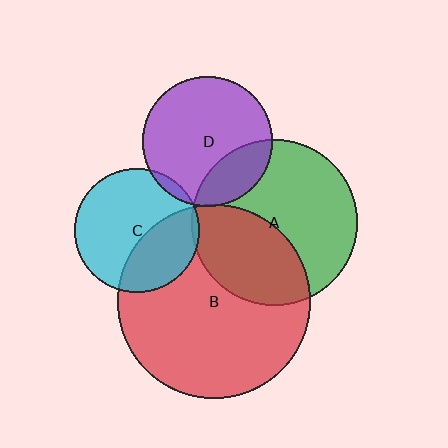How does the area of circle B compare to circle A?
Approximately 1.4 times.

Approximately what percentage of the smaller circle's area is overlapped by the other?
Approximately 35%.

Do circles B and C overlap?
Yes.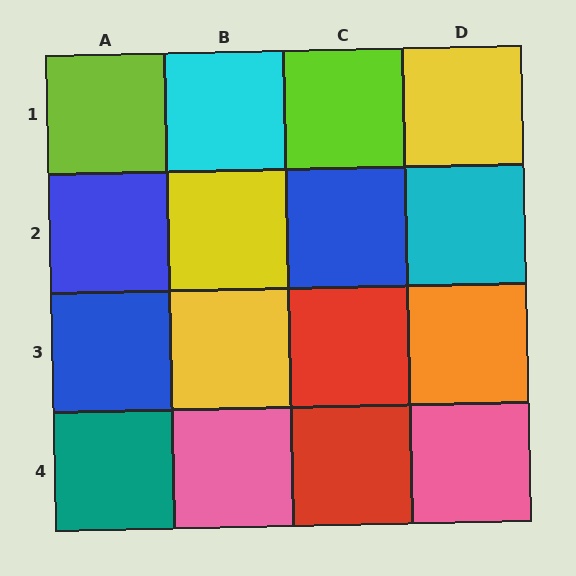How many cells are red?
2 cells are red.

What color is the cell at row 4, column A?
Teal.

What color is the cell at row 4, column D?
Pink.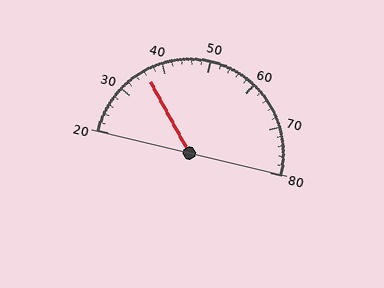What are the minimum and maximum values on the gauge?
The gauge ranges from 20 to 80.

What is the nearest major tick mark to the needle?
The nearest major tick mark is 40.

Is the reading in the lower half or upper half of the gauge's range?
The reading is in the lower half of the range (20 to 80).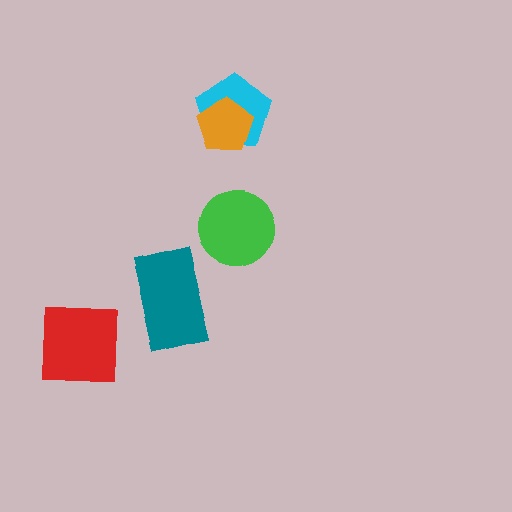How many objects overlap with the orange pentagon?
1 object overlaps with the orange pentagon.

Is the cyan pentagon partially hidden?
Yes, it is partially covered by another shape.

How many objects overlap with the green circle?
0 objects overlap with the green circle.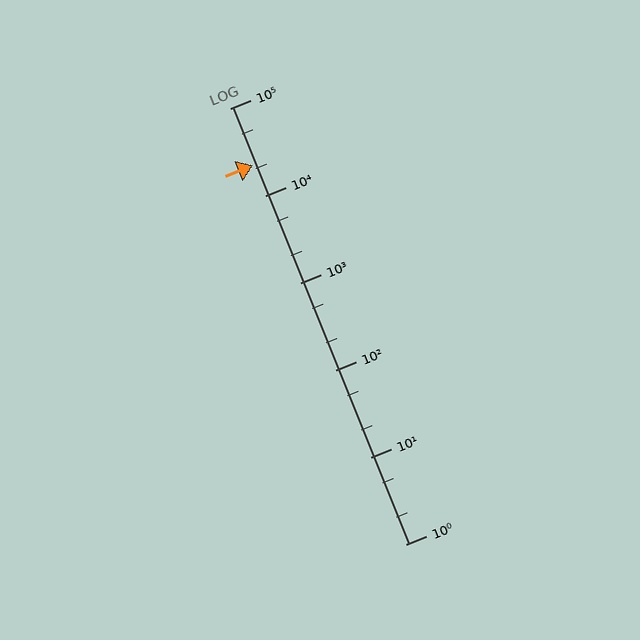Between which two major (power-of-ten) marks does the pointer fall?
The pointer is between 10000 and 100000.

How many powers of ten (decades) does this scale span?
The scale spans 5 decades, from 1 to 100000.